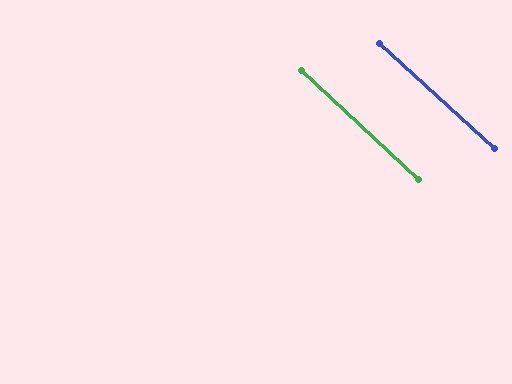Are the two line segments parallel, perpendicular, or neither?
Parallel — their directions differ by only 0.6°.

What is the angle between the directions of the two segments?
Approximately 1 degree.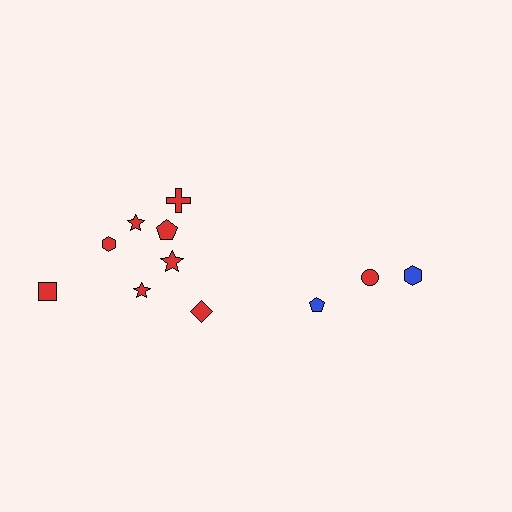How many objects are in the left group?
There are 8 objects.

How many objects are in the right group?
There are 3 objects.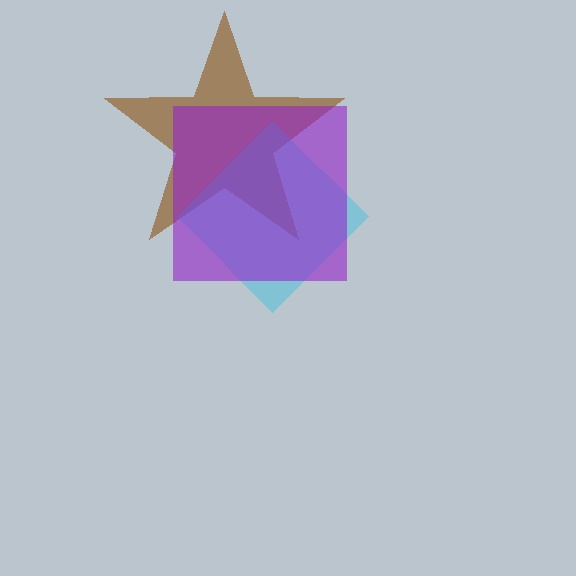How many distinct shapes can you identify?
There are 3 distinct shapes: a brown star, a cyan diamond, a purple square.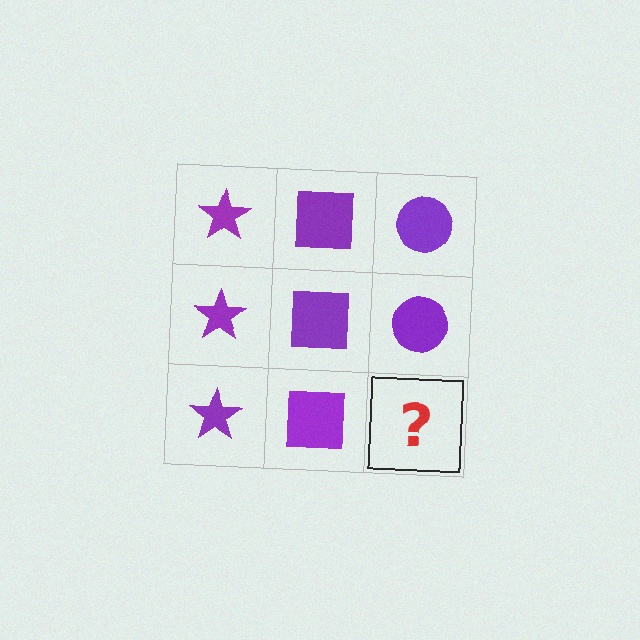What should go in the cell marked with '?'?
The missing cell should contain a purple circle.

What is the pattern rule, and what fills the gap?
The rule is that each column has a consistent shape. The gap should be filled with a purple circle.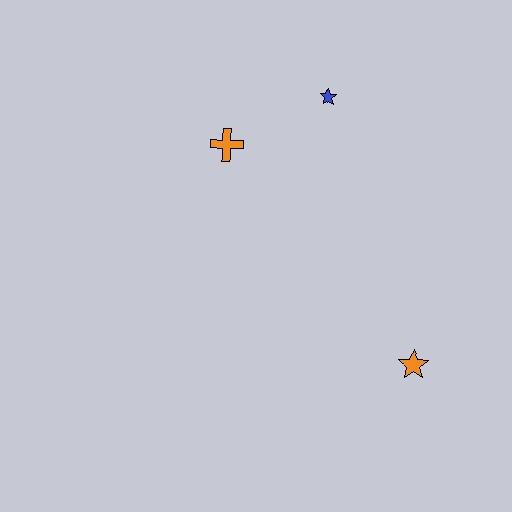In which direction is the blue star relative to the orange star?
The blue star is above the orange star.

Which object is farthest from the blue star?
The orange star is farthest from the blue star.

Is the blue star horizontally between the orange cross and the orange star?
Yes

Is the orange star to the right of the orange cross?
Yes